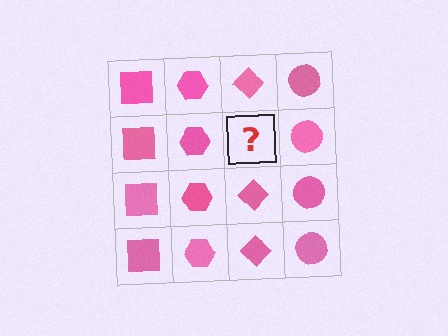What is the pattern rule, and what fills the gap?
The rule is that each column has a consistent shape. The gap should be filled with a pink diamond.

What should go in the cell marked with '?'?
The missing cell should contain a pink diamond.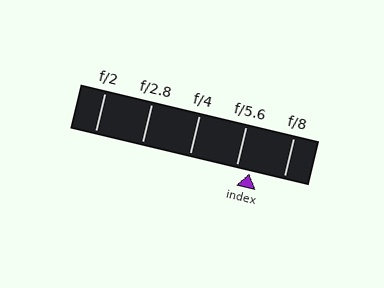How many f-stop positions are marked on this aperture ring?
There are 5 f-stop positions marked.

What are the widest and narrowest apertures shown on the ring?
The widest aperture shown is f/2 and the narrowest is f/8.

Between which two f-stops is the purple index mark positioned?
The index mark is between f/5.6 and f/8.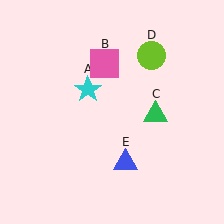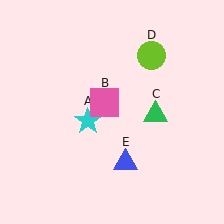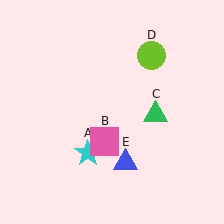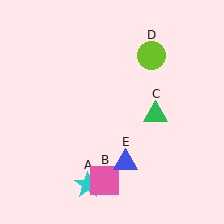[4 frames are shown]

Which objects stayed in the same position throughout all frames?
Green triangle (object C) and lime circle (object D) and blue triangle (object E) remained stationary.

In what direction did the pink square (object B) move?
The pink square (object B) moved down.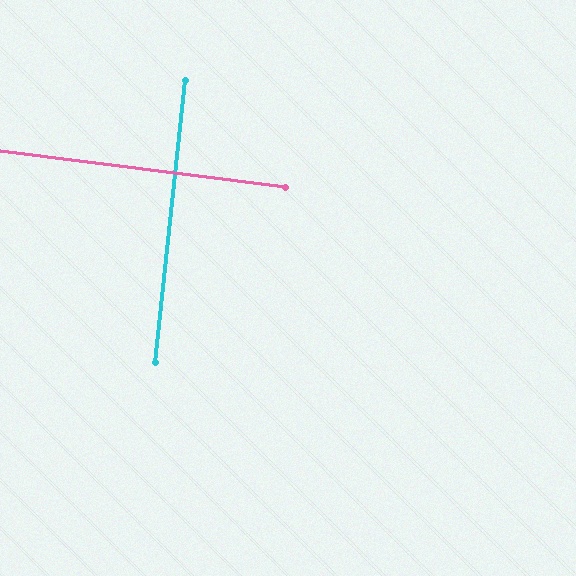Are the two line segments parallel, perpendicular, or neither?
Perpendicular — they meet at approximately 89°.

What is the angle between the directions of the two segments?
Approximately 89 degrees.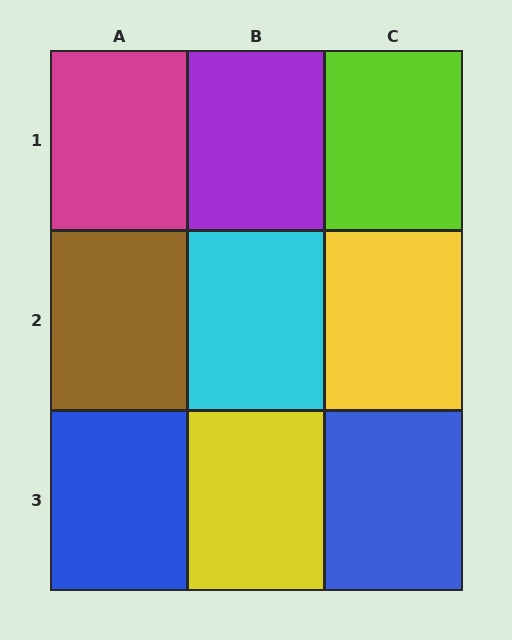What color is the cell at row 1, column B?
Purple.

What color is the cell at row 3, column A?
Blue.